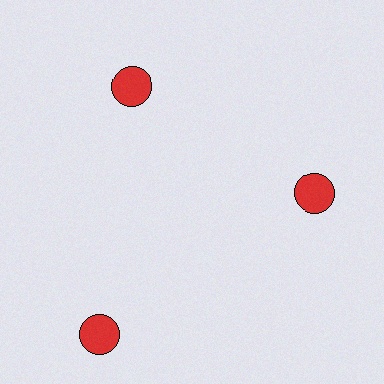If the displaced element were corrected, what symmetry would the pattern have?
It would have 3-fold rotational symmetry — the pattern would map onto itself every 120 degrees.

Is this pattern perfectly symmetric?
No. The 3 red circles are arranged in a ring, but one element near the 7 o'clock position is pushed outward from the center, breaking the 3-fold rotational symmetry.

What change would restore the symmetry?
The symmetry would be restored by moving it inward, back onto the ring so that all 3 circles sit at equal angles and equal distance from the center.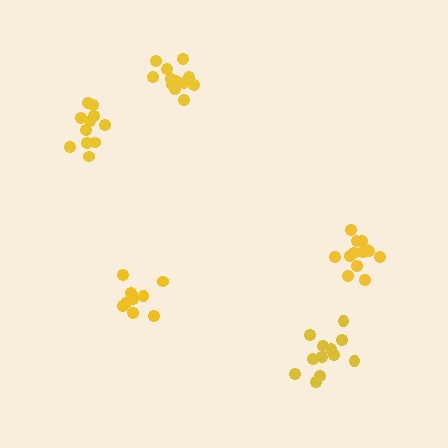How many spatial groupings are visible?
There are 5 spatial groupings.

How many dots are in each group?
Group 1: 10 dots, Group 2: 12 dots, Group 3: 13 dots, Group 4: 12 dots, Group 5: 11 dots (58 total).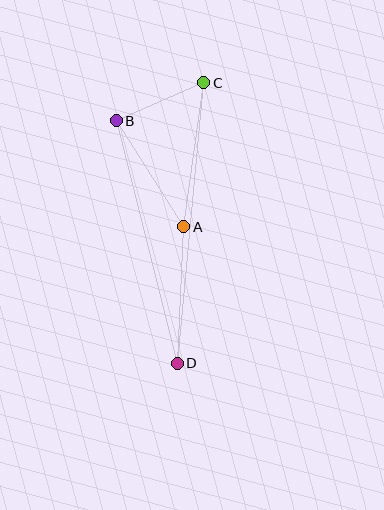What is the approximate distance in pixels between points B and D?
The distance between B and D is approximately 250 pixels.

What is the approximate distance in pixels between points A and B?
The distance between A and B is approximately 126 pixels.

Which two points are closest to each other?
Points B and C are closest to each other.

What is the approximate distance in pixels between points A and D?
The distance between A and D is approximately 137 pixels.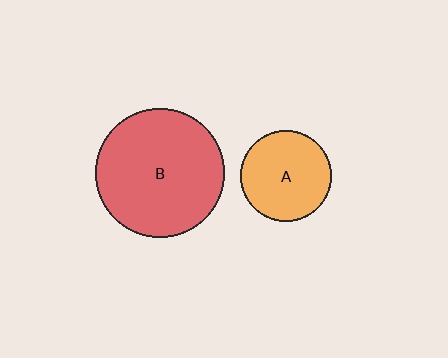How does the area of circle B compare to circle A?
Approximately 2.0 times.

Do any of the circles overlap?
No, none of the circles overlap.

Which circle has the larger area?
Circle B (red).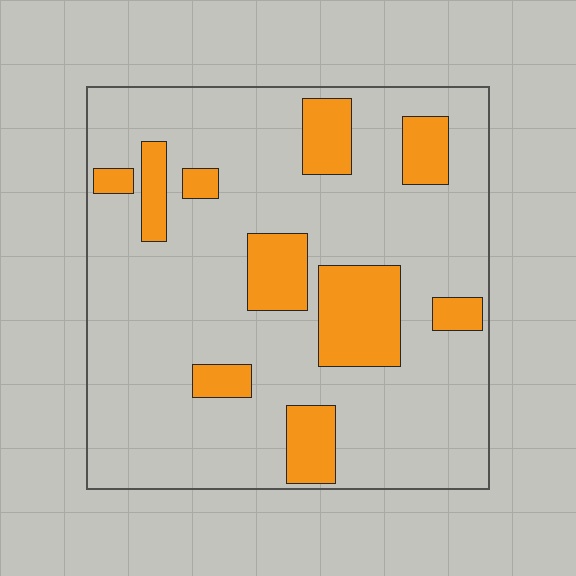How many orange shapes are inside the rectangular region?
10.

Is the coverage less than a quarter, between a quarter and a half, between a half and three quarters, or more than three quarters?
Less than a quarter.